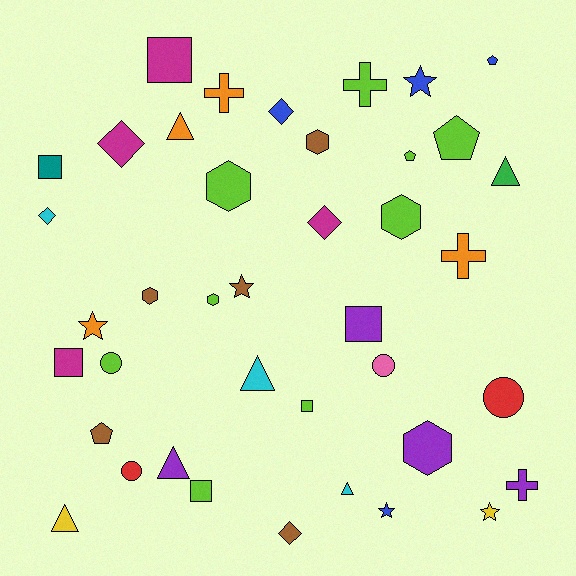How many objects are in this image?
There are 40 objects.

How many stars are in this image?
There are 5 stars.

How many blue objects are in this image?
There are 4 blue objects.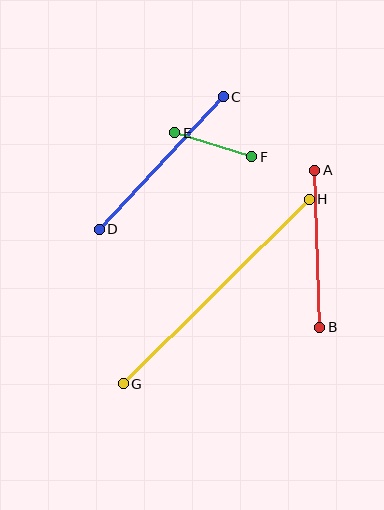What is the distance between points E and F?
The distance is approximately 81 pixels.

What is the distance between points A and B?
The distance is approximately 157 pixels.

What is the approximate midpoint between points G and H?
The midpoint is at approximately (216, 292) pixels.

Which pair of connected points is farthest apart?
Points G and H are farthest apart.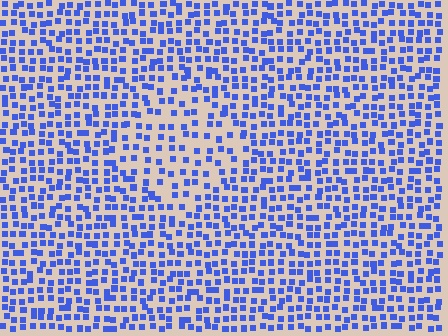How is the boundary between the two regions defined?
The boundary is defined by a change in element density (approximately 1.7x ratio). All elements are the same color, size, and shape.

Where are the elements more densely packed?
The elements are more densely packed outside the diamond boundary.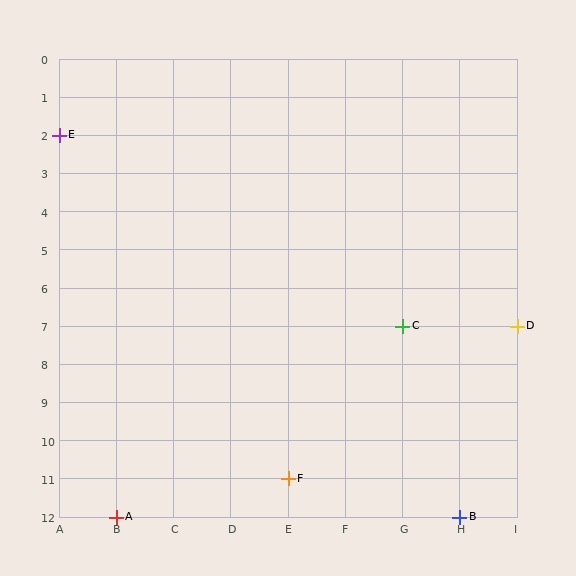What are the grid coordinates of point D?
Point D is at grid coordinates (I, 7).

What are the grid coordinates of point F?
Point F is at grid coordinates (E, 11).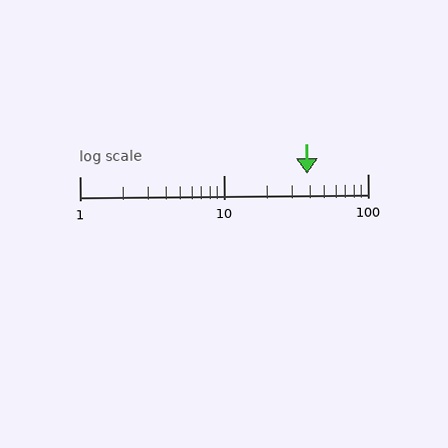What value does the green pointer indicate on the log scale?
The pointer indicates approximately 38.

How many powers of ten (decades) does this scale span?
The scale spans 2 decades, from 1 to 100.